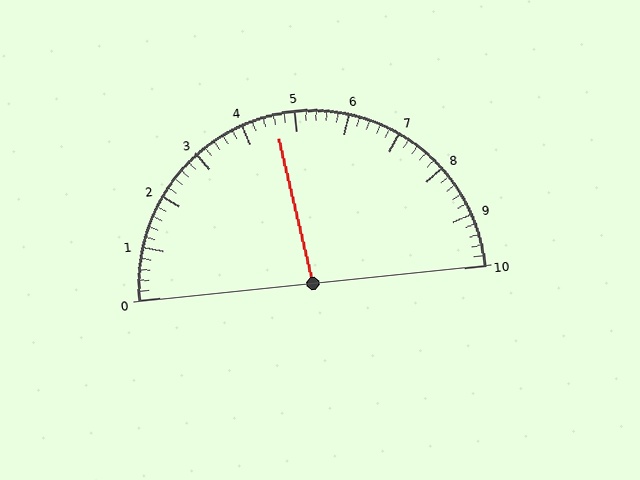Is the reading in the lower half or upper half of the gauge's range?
The reading is in the lower half of the range (0 to 10).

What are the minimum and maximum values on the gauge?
The gauge ranges from 0 to 10.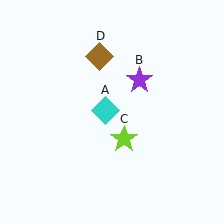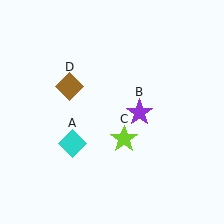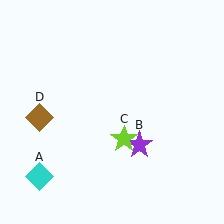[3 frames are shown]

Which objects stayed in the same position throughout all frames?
Lime star (object C) remained stationary.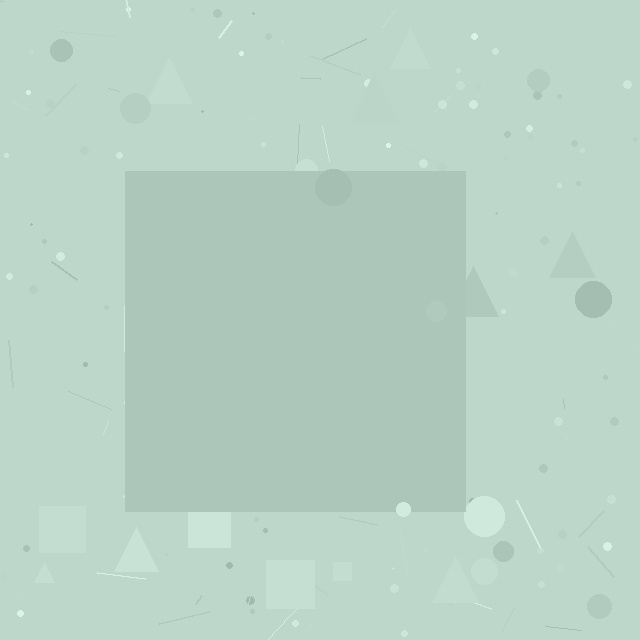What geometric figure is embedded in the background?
A square is embedded in the background.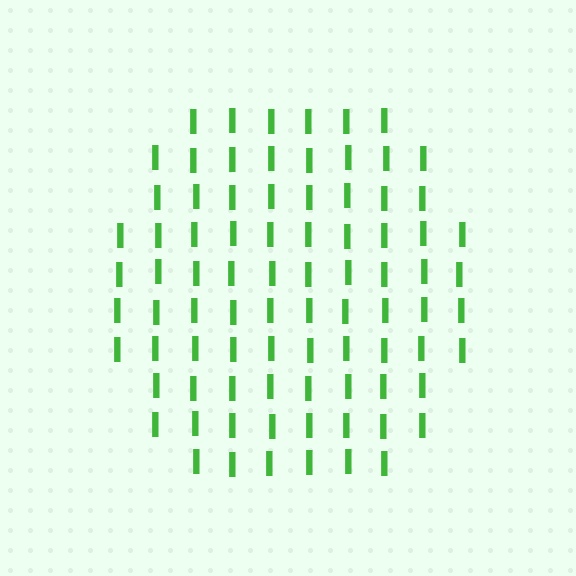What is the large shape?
The large shape is a hexagon.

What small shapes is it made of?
It is made of small letter I's.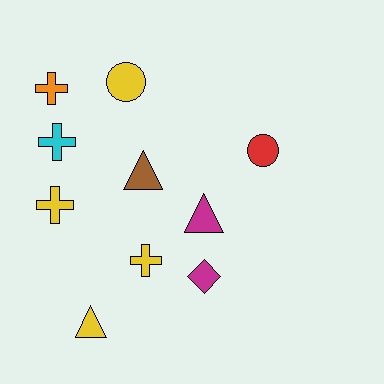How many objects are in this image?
There are 10 objects.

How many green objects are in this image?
There are no green objects.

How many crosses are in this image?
There are 4 crosses.